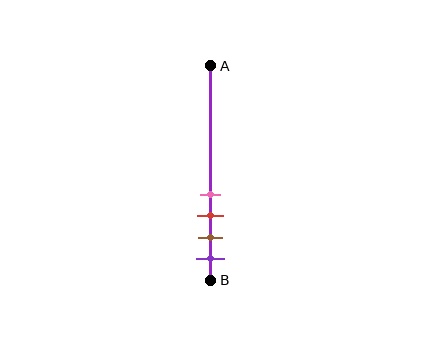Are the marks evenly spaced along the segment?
Yes, the marks are approximately evenly spaced.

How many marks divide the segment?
There are 4 marks dividing the segment.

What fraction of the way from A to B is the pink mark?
The pink mark is approximately 60% (0.6) of the way from A to B.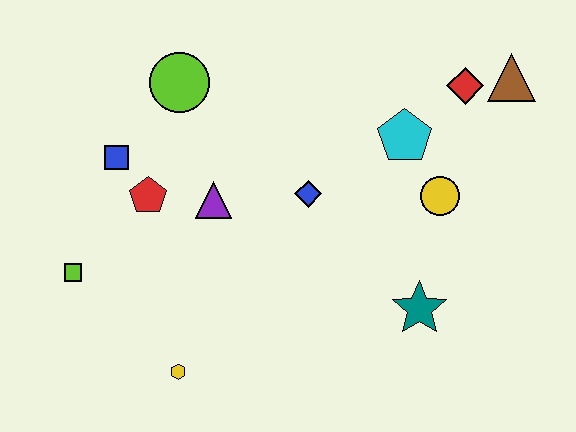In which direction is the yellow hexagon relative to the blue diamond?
The yellow hexagon is below the blue diamond.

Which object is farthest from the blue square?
The brown triangle is farthest from the blue square.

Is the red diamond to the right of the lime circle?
Yes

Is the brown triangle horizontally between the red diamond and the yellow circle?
No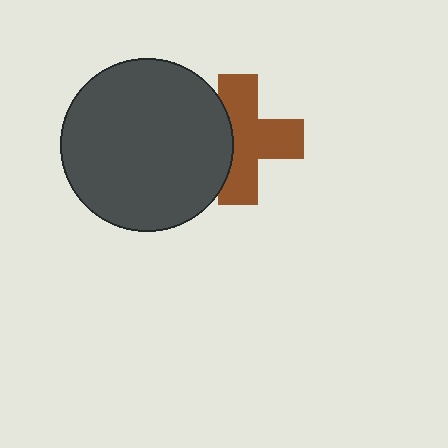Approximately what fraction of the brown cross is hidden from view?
Roughly 33% of the brown cross is hidden behind the dark gray circle.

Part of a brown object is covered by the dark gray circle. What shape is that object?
It is a cross.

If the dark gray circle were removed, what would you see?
You would see the complete brown cross.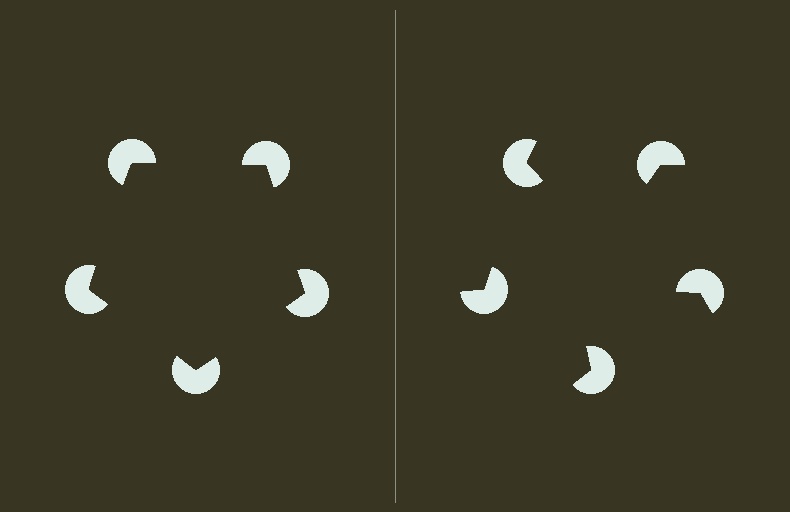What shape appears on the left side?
An illusory pentagon.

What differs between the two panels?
The pac-man discs are positioned identically on both sides; only the wedge orientations differ. On the left they align to a pentagon; on the right they are misaligned.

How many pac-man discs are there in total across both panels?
10 — 5 on each side.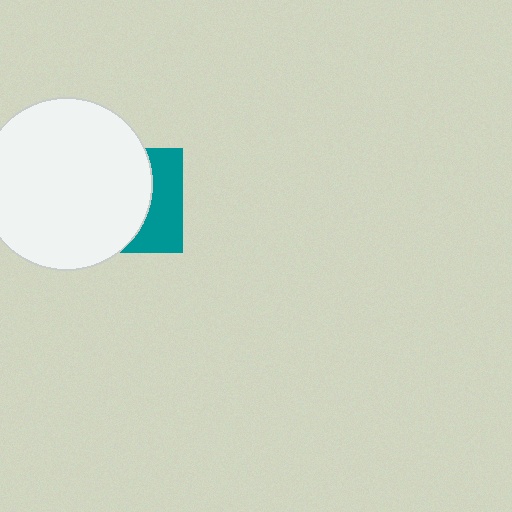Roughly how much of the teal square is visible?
A small part of it is visible (roughly 36%).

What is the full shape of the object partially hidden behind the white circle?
The partially hidden object is a teal square.